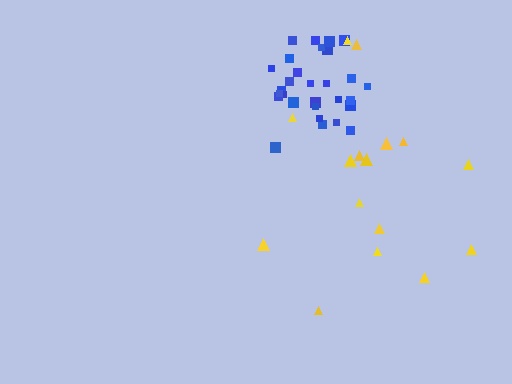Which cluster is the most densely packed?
Blue.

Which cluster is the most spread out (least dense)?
Yellow.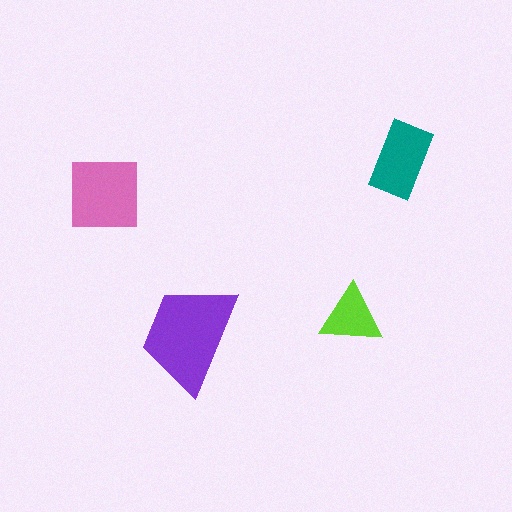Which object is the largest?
The purple trapezoid.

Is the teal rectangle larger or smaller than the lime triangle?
Larger.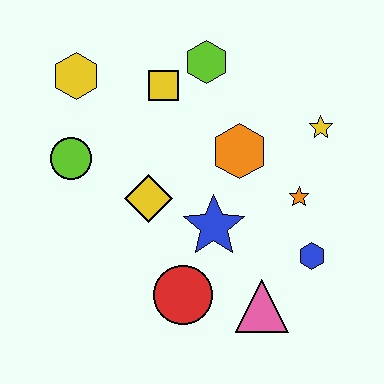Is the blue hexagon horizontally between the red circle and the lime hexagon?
No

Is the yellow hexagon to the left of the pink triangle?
Yes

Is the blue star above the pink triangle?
Yes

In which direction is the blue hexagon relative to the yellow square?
The blue hexagon is below the yellow square.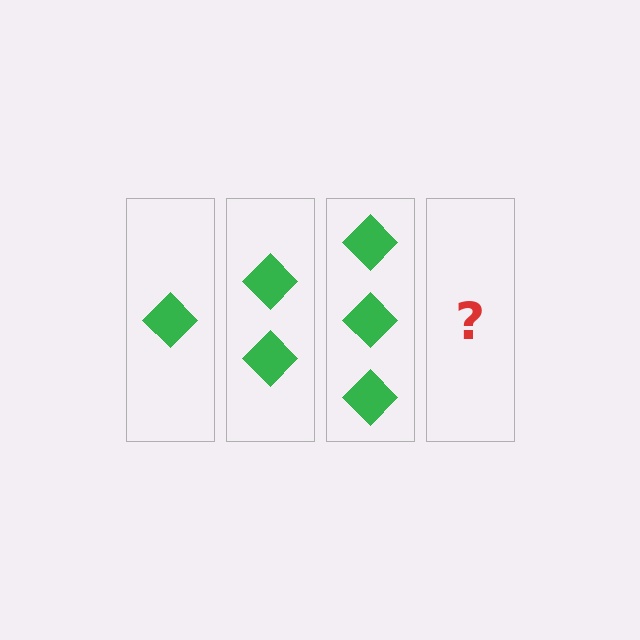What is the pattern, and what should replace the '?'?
The pattern is that each step adds one more diamond. The '?' should be 4 diamonds.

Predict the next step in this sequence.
The next step is 4 diamonds.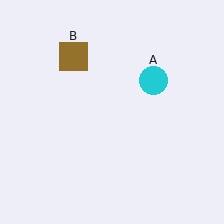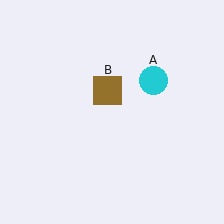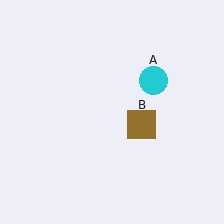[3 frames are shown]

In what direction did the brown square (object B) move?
The brown square (object B) moved down and to the right.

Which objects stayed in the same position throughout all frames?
Cyan circle (object A) remained stationary.